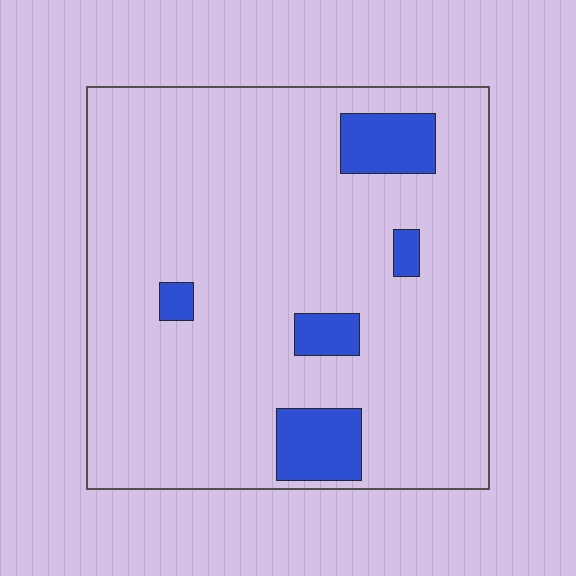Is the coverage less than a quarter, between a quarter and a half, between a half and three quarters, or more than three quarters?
Less than a quarter.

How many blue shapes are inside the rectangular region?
5.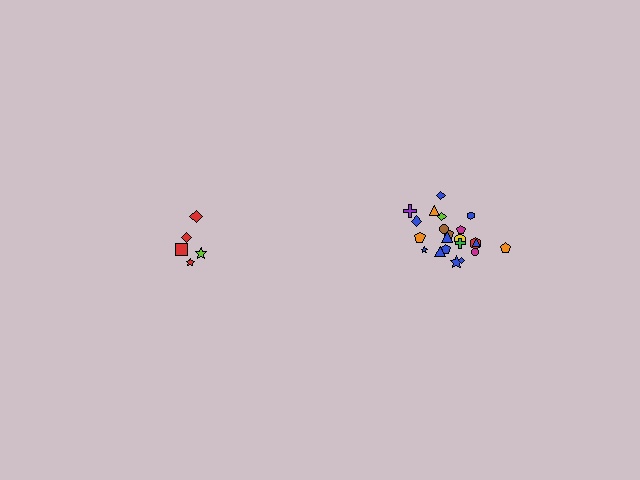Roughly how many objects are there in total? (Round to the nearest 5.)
Roughly 25 objects in total.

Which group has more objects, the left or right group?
The right group.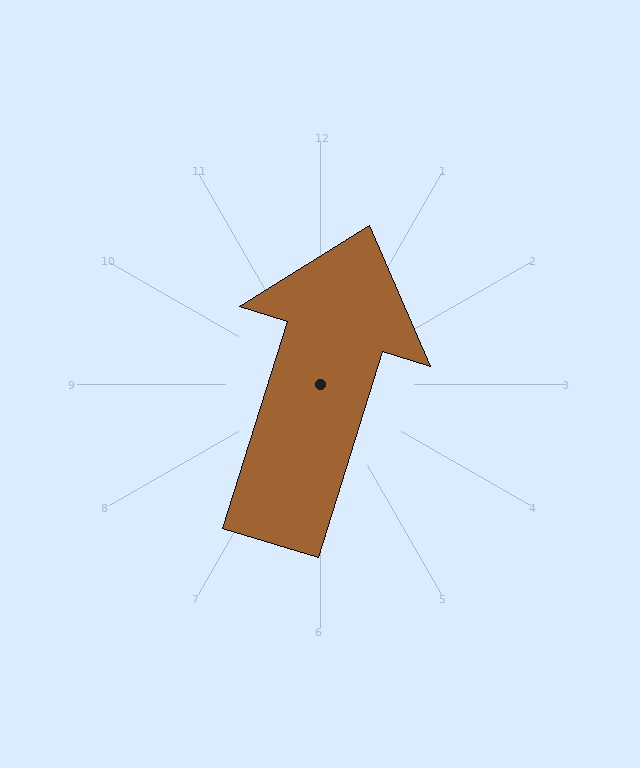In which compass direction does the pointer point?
North.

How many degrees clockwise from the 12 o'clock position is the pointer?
Approximately 17 degrees.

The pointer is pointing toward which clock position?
Roughly 1 o'clock.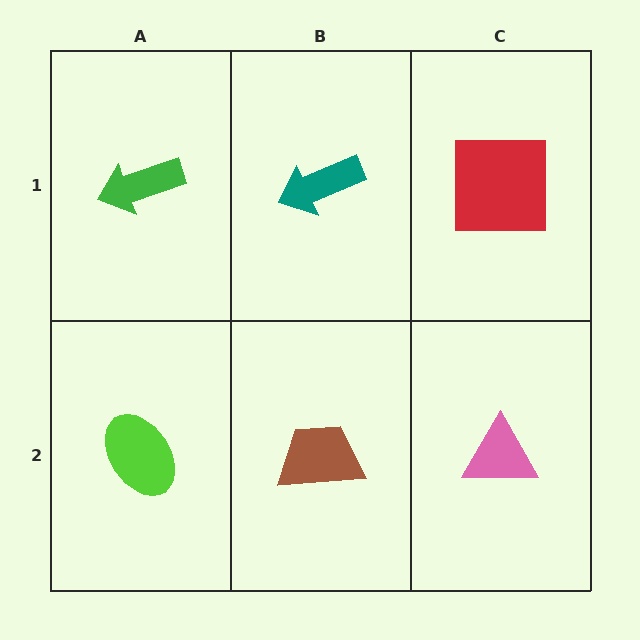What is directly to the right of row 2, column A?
A brown trapezoid.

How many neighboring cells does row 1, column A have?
2.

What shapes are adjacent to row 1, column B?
A brown trapezoid (row 2, column B), a green arrow (row 1, column A), a red square (row 1, column C).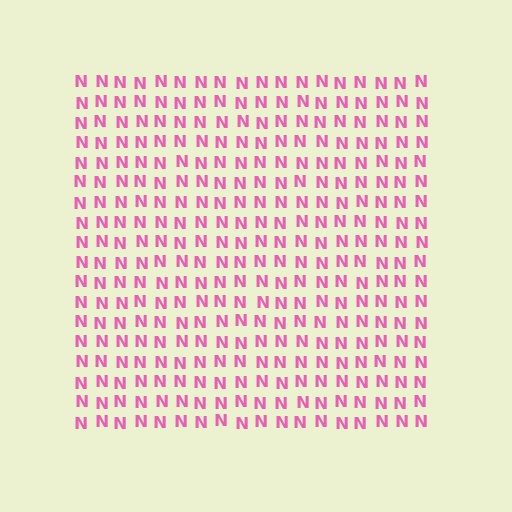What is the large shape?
The large shape is a square.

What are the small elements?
The small elements are letter N's.